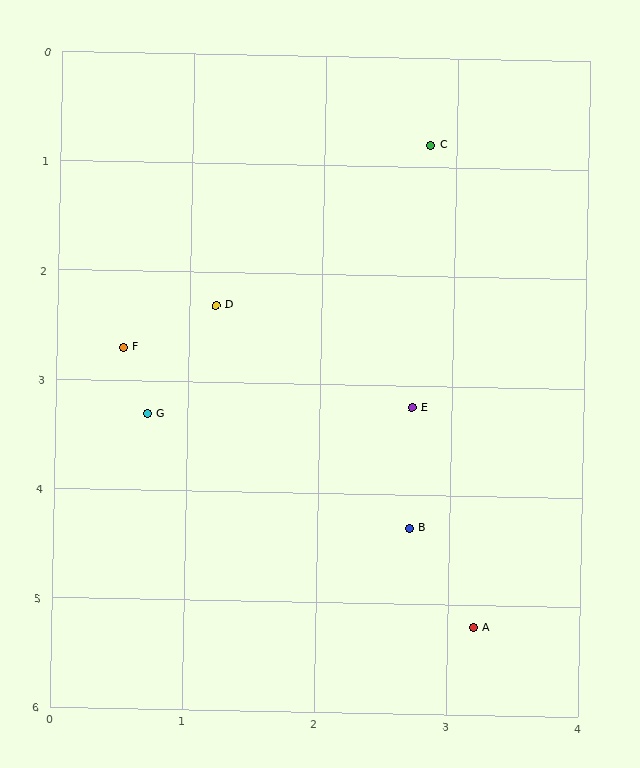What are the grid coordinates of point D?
Point D is at approximately (1.2, 2.3).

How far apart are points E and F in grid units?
Points E and F are about 2.3 grid units apart.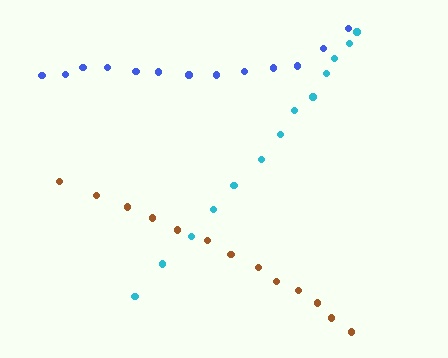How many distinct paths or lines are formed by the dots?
There are 3 distinct paths.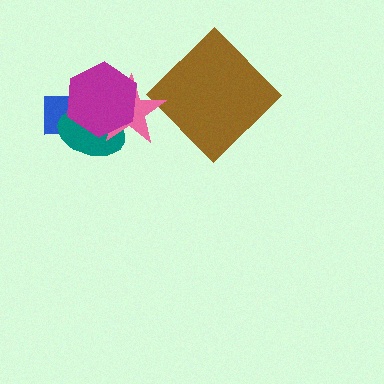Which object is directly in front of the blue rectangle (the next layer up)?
The teal ellipse is directly in front of the blue rectangle.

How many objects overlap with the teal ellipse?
3 objects overlap with the teal ellipse.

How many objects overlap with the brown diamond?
0 objects overlap with the brown diamond.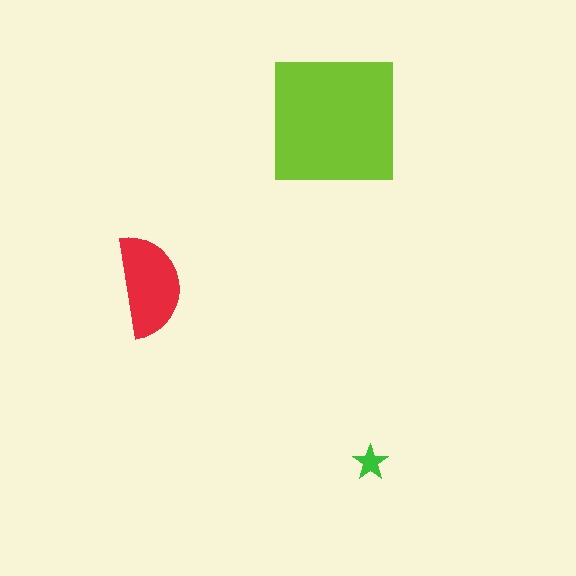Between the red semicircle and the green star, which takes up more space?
The red semicircle.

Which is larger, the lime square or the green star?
The lime square.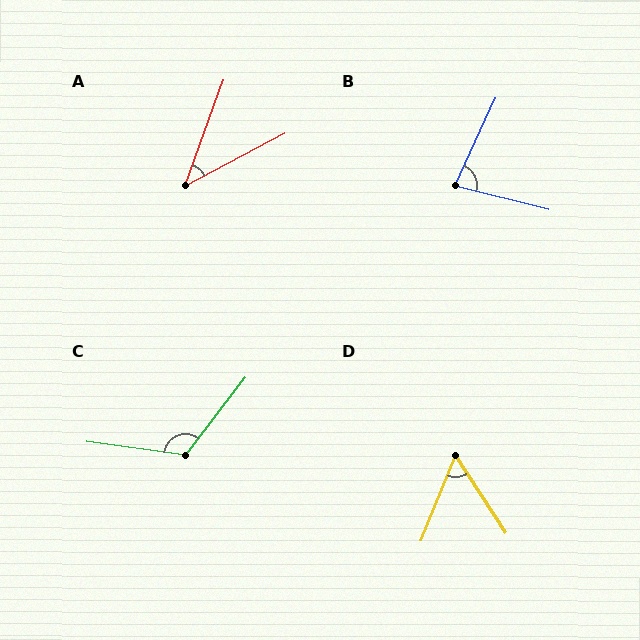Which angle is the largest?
C, at approximately 120 degrees.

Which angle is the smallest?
A, at approximately 42 degrees.